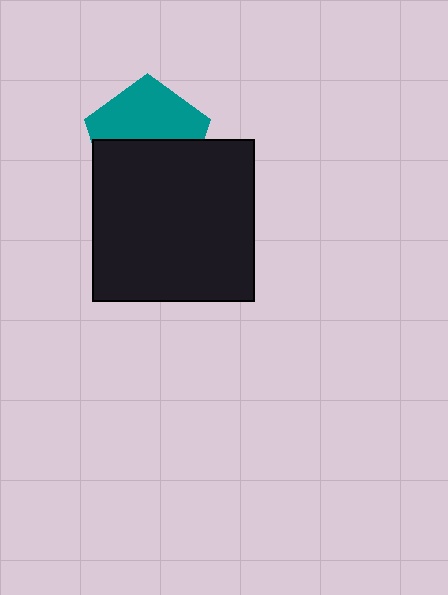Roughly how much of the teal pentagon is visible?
About half of it is visible (roughly 51%).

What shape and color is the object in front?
The object in front is a black square.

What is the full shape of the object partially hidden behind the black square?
The partially hidden object is a teal pentagon.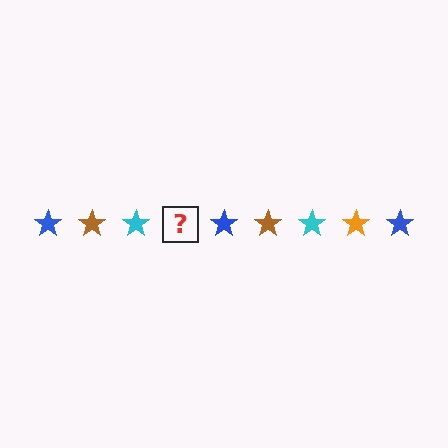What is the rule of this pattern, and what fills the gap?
The rule is that the pattern cycles through blue, brown, cyan, orange stars. The gap should be filled with an orange star.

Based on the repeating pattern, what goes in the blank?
The blank should be an orange star.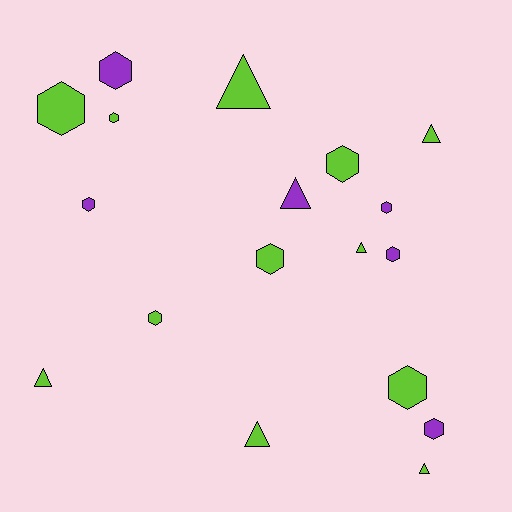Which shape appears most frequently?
Hexagon, with 11 objects.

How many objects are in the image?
There are 18 objects.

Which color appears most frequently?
Lime, with 12 objects.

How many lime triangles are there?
There are 6 lime triangles.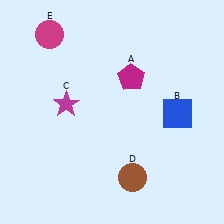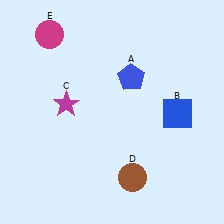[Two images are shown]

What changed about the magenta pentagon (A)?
In Image 1, A is magenta. In Image 2, it changed to blue.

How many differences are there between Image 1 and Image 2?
There is 1 difference between the two images.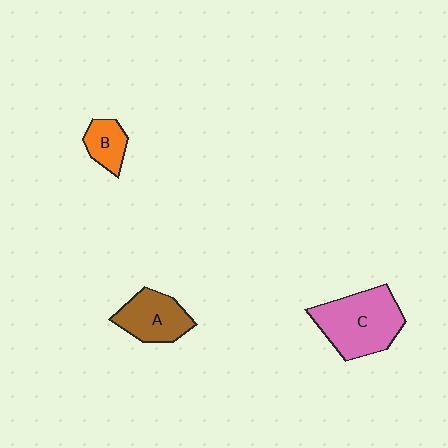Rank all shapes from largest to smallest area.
From largest to smallest: C (pink), A (brown), B (orange).